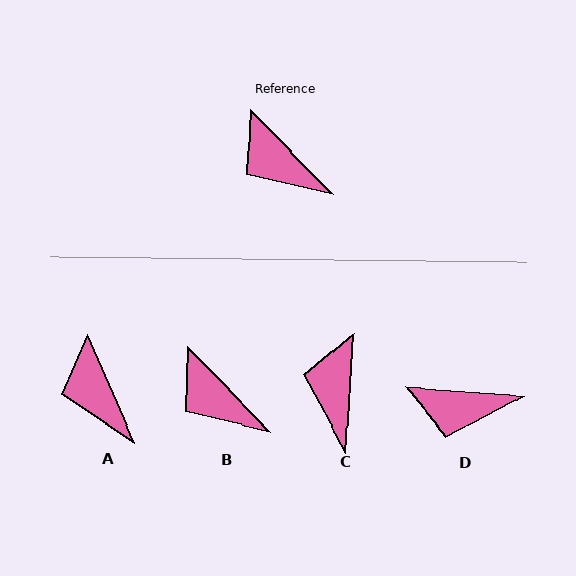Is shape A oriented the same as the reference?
No, it is off by about 21 degrees.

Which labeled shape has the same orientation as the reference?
B.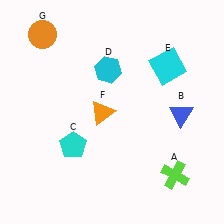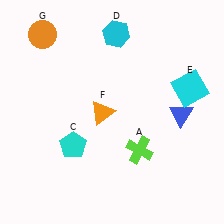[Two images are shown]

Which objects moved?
The objects that moved are: the lime cross (A), the cyan hexagon (D), the cyan square (E).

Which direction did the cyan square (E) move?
The cyan square (E) moved right.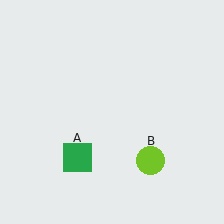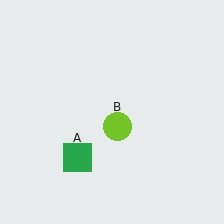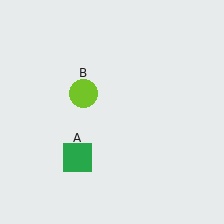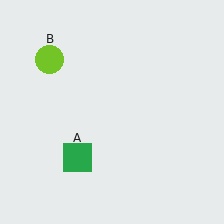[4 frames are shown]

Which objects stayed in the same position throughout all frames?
Green square (object A) remained stationary.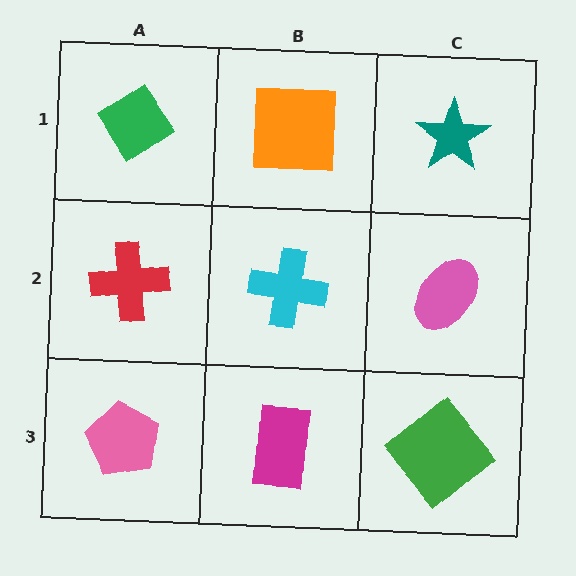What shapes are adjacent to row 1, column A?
A red cross (row 2, column A), an orange square (row 1, column B).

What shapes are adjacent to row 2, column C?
A teal star (row 1, column C), a green diamond (row 3, column C), a cyan cross (row 2, column B).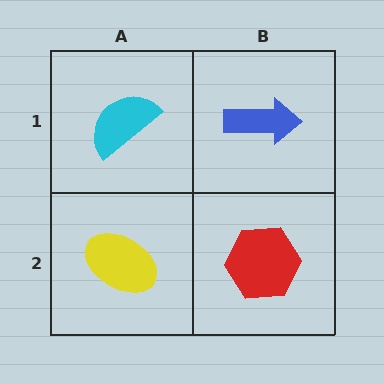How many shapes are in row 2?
2 shapes.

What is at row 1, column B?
A blue arrow.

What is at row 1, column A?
A cyan semicircle.